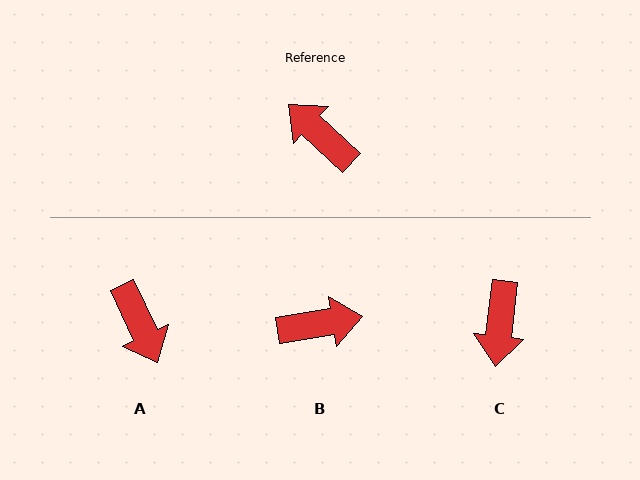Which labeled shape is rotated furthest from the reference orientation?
A, about 158 degrees away.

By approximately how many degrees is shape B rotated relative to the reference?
Approximately 128 degrees clockwise.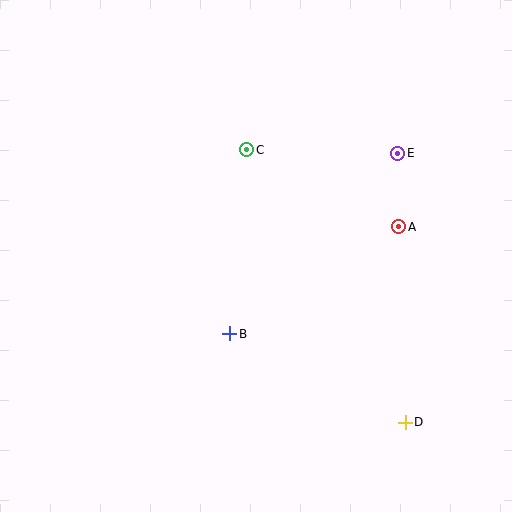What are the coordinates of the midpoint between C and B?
The midpoint between C and B is at (238, 242).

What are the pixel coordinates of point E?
Point E is at (398, 153).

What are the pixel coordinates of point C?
Point C is at (247, 150).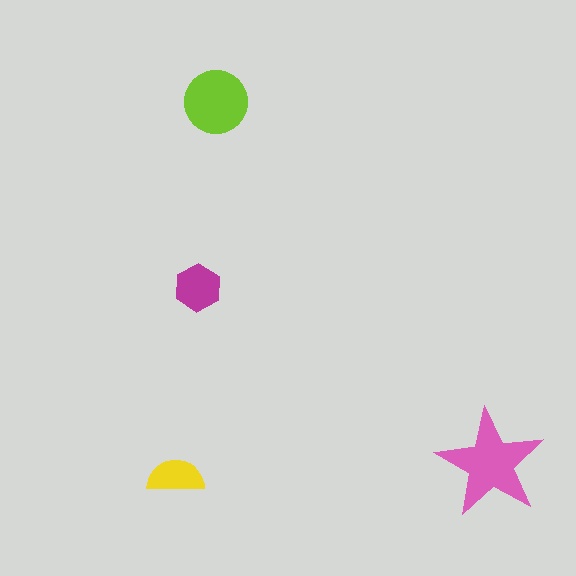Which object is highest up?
The lime circle is topmost.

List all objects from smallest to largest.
The yellow semicircle, the magenta hexagon, the lime circle, the pink star.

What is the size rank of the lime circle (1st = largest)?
2nd.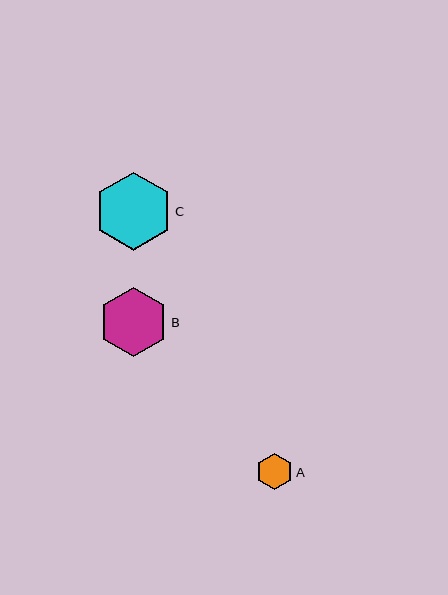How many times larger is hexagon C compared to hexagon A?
Hexagon C is approximately 2.2 times the size of hexagon A.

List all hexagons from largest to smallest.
From largest to smallest: C, B, A.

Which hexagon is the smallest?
Hexagon A is the smallest with a size of approximately 36 pixels.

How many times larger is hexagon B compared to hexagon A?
Hexagon B is approximately 1.9 times the size of hexagon A.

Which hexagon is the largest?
Hexagon C is the largest with a size of approximately 78 pixels.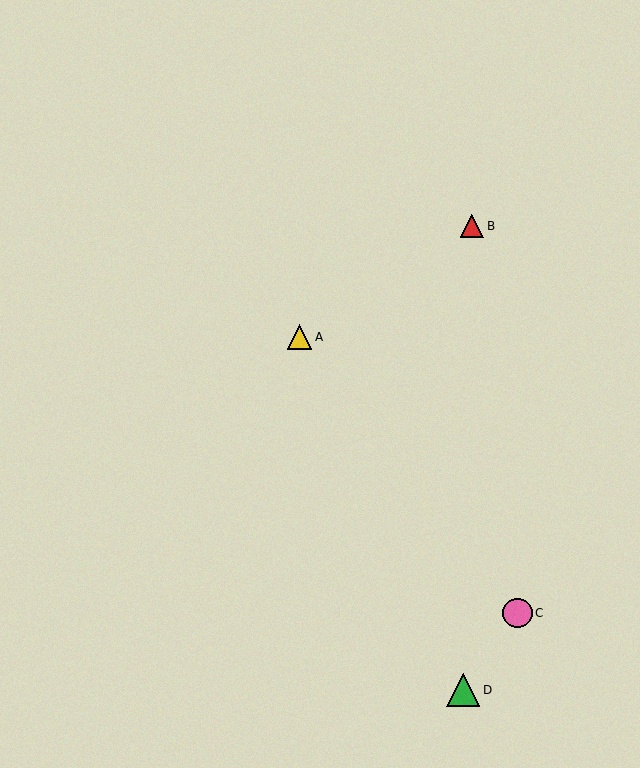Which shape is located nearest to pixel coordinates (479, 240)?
The red triangle (labeled B) at (472, 226) is nearest to that location.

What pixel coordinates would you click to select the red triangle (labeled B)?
Click at (472, 226) to select the red triangle B.